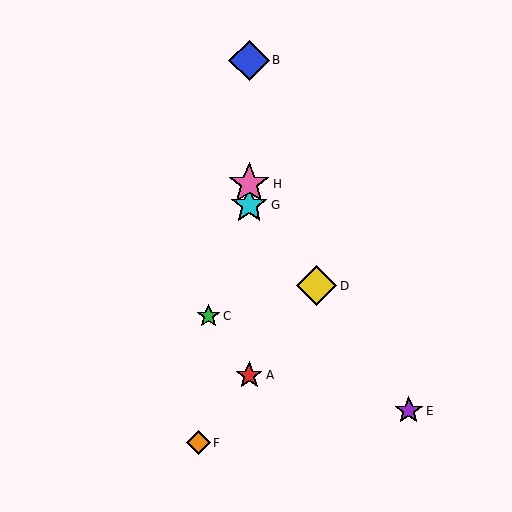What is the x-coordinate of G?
Object G is at x≈249.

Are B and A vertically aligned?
Yes, both are at x≈249.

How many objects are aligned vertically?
4 objects (A, B, G, H) are aligned vertically.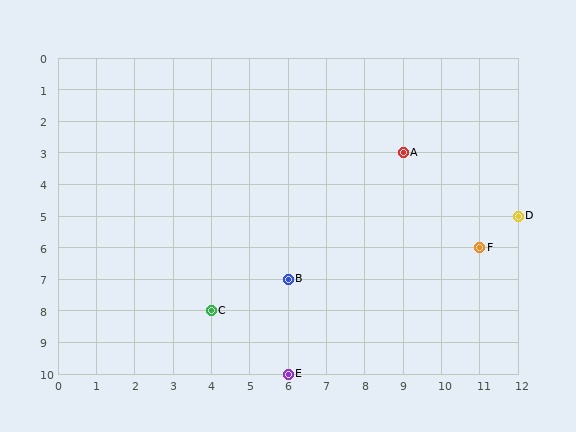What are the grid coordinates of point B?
Point B is at grid coordinates (6, 7).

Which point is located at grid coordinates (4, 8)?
Point C is at (4, 8).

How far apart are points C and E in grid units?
Points C and E are 2 columns and 2 rows apart (about 2.8 grid units diagonally).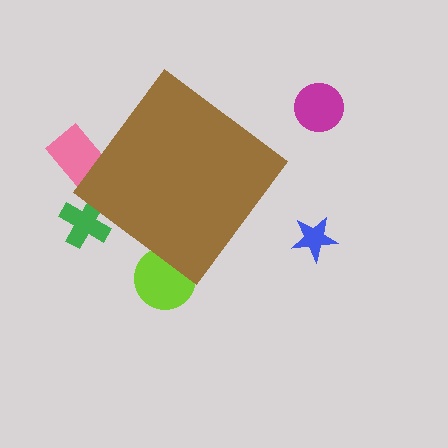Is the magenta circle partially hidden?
No, the magenta circle is fully visible.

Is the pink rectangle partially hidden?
Yes, the pink rectangle is partially hidden behind the brown diamond.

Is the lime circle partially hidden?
Yes, the lime circle is partially hidden behind the brown diamond.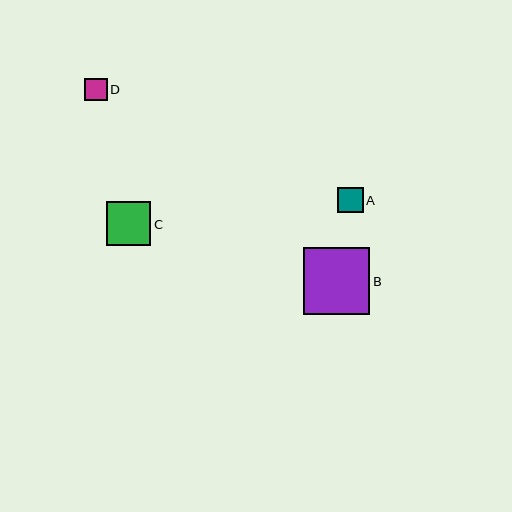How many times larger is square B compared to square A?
Square B is approximately 2.6 times the size of square A.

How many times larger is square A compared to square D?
Square A is approximately 1.1 times the size of square D.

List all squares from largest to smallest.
From largest to smallest: B, C, A, D.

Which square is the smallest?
Square D is the smallest with a size of approximately 23 pixels.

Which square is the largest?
Square B is the largest with a size of approximately 66 pixels.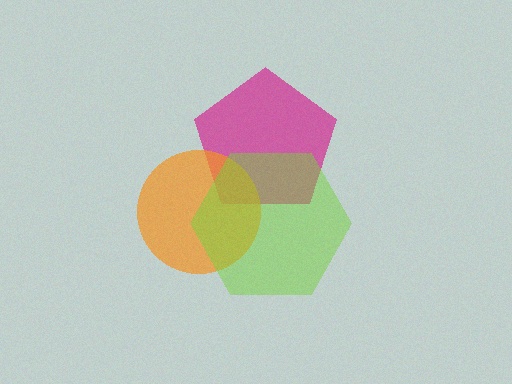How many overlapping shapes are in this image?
There are 3 overlapping shapes in the image.